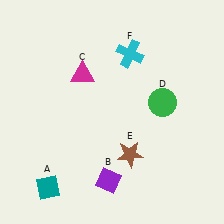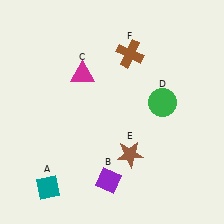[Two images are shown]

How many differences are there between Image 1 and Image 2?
There is 1 difference between the two images.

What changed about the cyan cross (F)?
In Image 1, F is cyan. In Image 2, it changed to brown.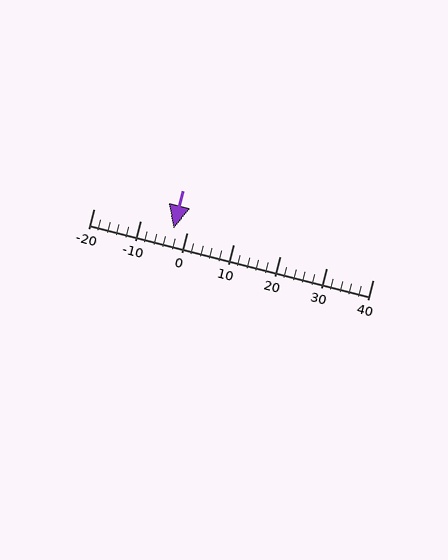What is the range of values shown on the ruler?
The ruler shows values from -20 to 40.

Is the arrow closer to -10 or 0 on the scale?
The arrow is closer to 0.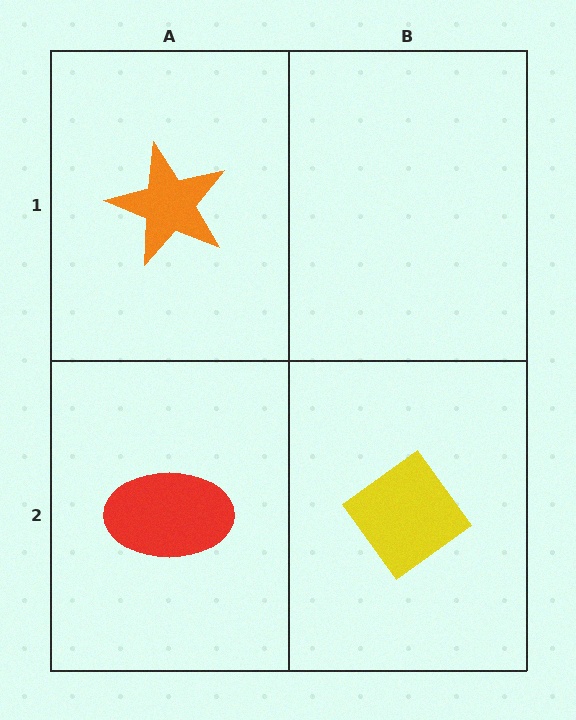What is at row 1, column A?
An orange star.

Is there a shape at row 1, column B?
No, that cell is empty.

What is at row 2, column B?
A yellow diamond.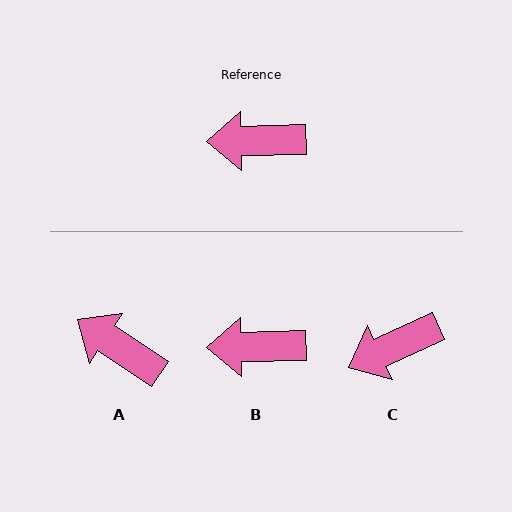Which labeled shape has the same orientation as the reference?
B.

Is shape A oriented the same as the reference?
No, it is off by about 35 degrees.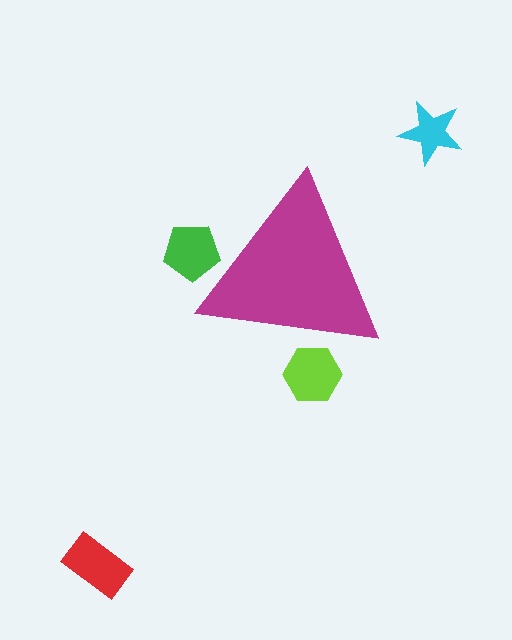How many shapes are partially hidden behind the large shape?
2 shapes are partially hidden.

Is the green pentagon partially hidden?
Yes, the green pentagon is partially hidden behind the magenta triangle.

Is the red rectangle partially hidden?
No, the red rectangle is fully visible.